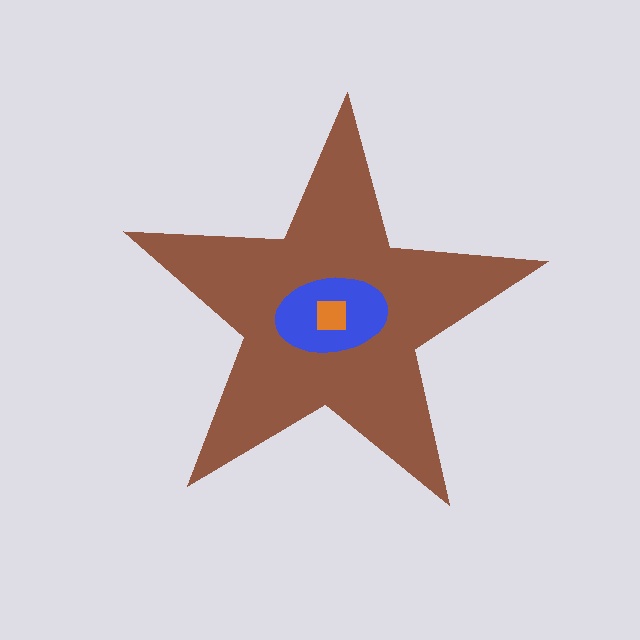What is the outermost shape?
The brown star.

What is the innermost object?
The orange square.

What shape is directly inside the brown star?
The blue ellipse.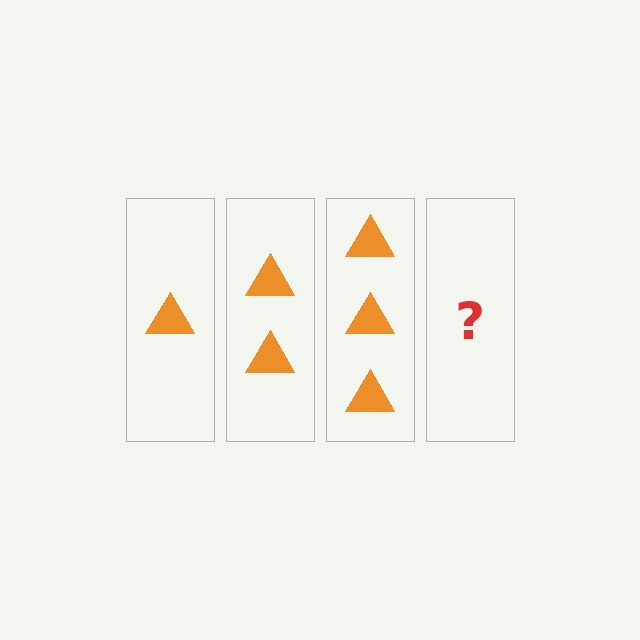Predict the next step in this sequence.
The next step is 4 triangles.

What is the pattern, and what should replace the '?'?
The pattern is that each step adds one more triangle. The '?' should be 4 triangles.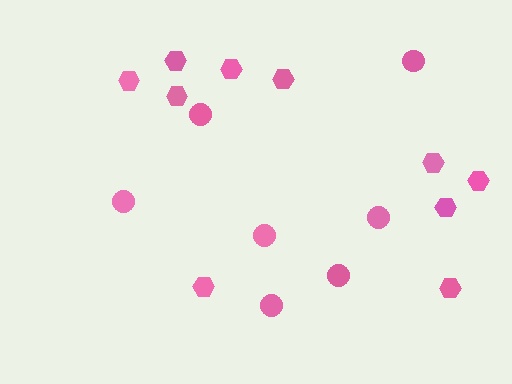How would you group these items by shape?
There are 2 groups: one group of hexagons (10) and one group of circles (7).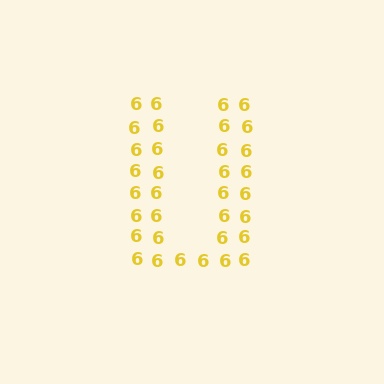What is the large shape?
The large shape is the letter U.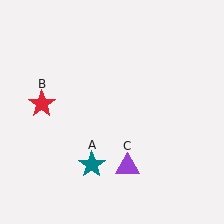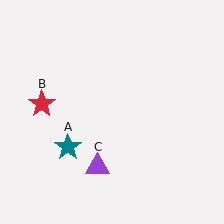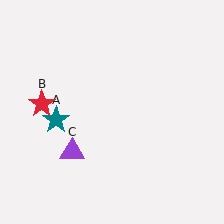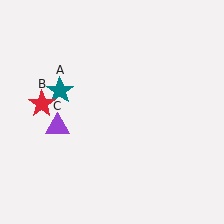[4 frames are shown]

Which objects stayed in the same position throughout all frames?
Red star (object B) remained stationary.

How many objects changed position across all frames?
2 objects changed position: teal star (object A), purple triangle (object C).